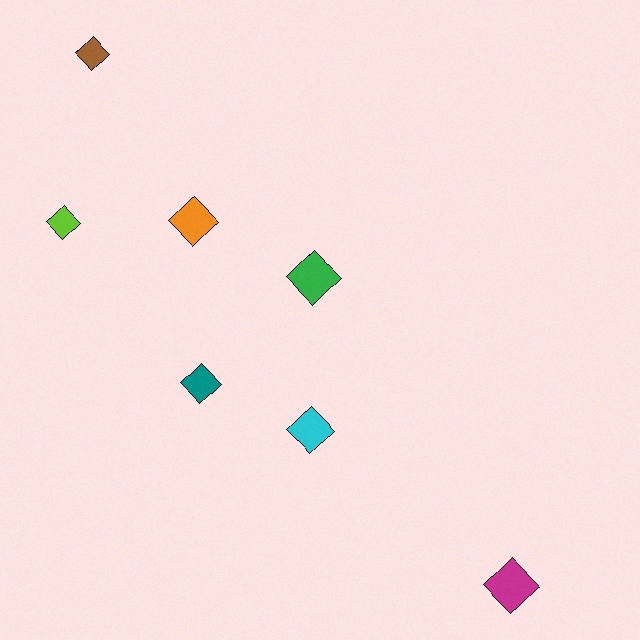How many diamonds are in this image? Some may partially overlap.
There are 7 diamonds.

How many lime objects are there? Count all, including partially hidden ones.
There is 1 lime object.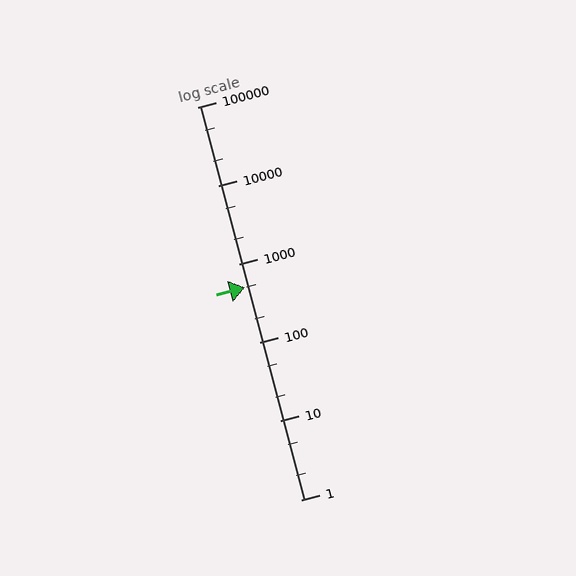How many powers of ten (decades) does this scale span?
The scale spans 5 decades, from 1 to 100000.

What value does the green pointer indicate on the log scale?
The pointer indicates approximately 500.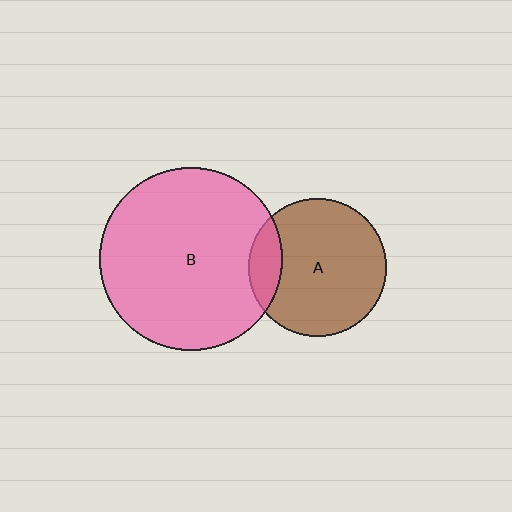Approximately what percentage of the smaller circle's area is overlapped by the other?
Approximately 15%.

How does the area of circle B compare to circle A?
Approximately 1.8 times.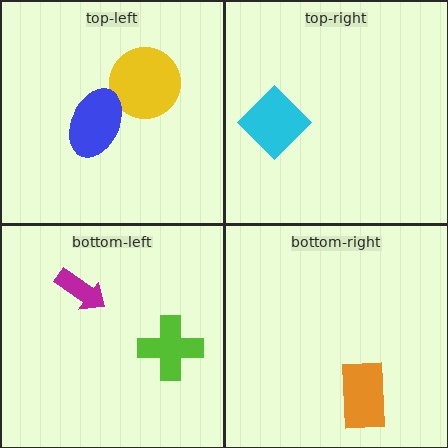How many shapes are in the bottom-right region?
1.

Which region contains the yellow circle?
The top-left region.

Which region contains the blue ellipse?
The top-left region.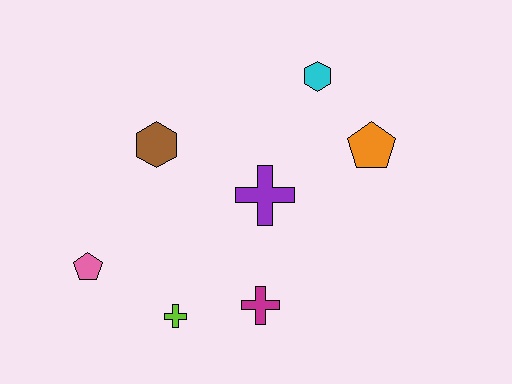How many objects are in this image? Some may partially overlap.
There are 7 objects.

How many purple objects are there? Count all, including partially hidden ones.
There is 1 purple object.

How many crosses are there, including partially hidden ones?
There are 3 crosses.